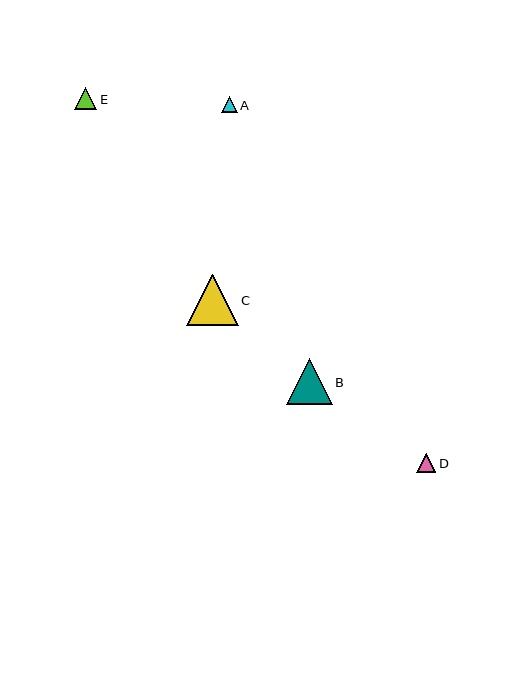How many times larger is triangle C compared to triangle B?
Triangle C is approximately 1.1 times the size of triangle B.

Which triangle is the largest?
Triangle C is the largest with a size of approximately 51 pixels.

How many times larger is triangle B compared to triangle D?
Triangle B is approximately 2.4 times the size of triangle D.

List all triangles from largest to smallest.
From largest to smallest: C, B, E, D, A.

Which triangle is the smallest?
Triangle A is the smallest with a size of approximately 15 pixels.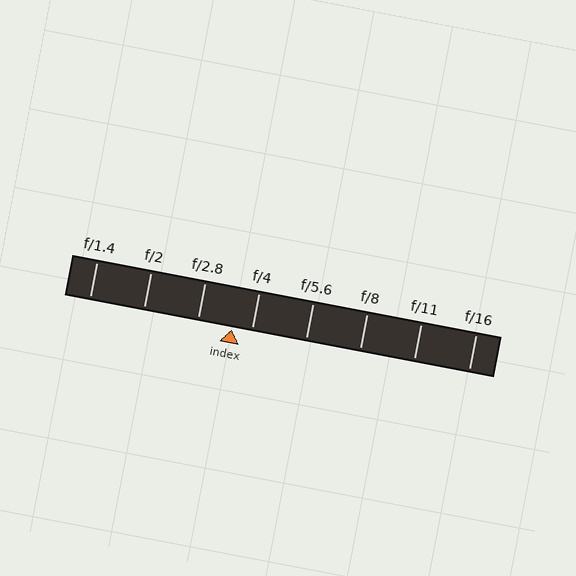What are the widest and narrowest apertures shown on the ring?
The widest aperture shown is f/1.4 and the narrowest is f/16.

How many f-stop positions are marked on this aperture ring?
There are 8 f-stop positions marked.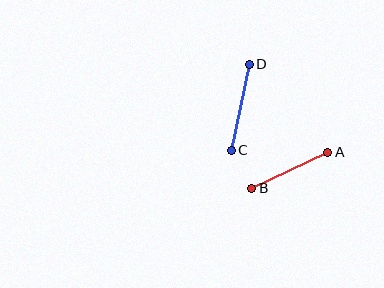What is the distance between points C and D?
The distance is approximately 88 pixels.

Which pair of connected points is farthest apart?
Points C and D are farthest apart.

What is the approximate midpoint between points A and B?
The midpoint is at approximately (290, 170) pixels.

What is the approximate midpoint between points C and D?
The midpoint is at approximately (240, 107) pixels.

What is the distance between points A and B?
The distance is approximately 84 pixels.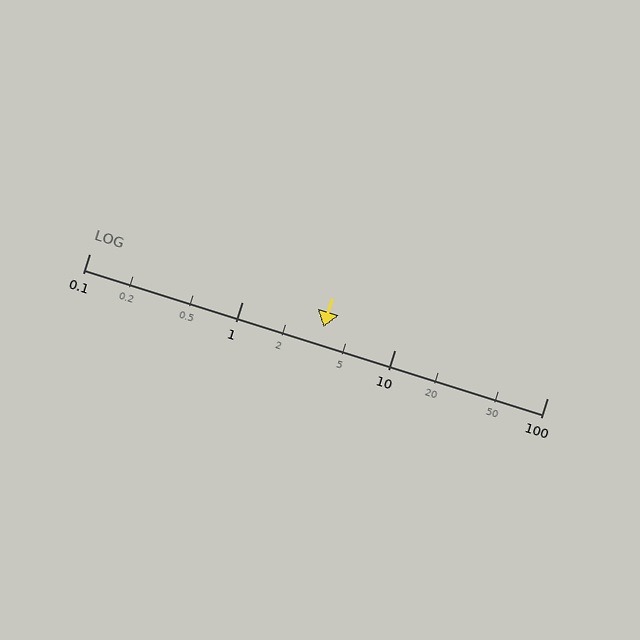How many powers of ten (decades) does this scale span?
The scale spans 3 decades, from 0.1 to 100.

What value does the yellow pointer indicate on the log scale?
The pointer indicates approximately 3.4.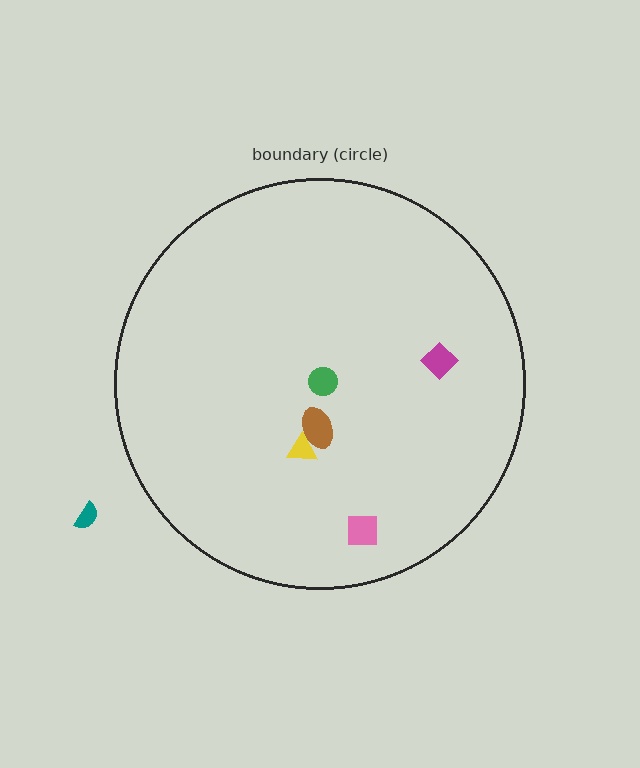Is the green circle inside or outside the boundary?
Inside.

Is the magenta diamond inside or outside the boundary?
Inside.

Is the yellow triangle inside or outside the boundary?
Inside.